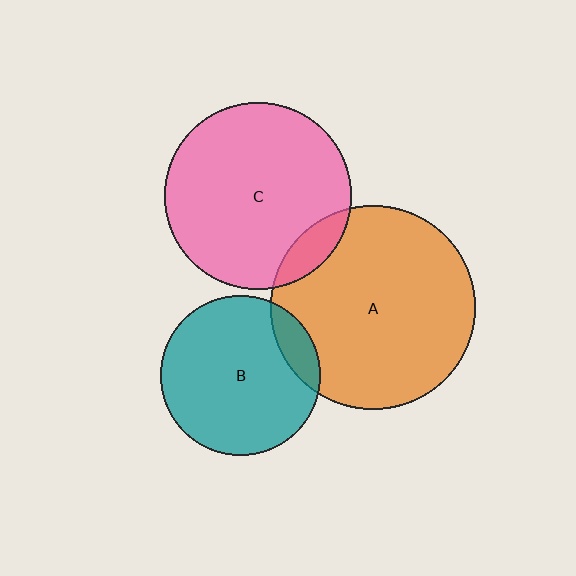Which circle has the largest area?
Circle A (orange).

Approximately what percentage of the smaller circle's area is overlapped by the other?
Approximately 10%.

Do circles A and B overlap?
Yes.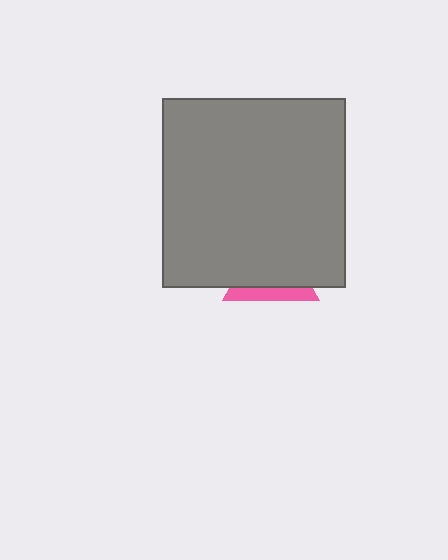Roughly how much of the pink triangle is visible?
A small part of it is visible (roughly 30%).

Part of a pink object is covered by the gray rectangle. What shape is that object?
It is a triangle.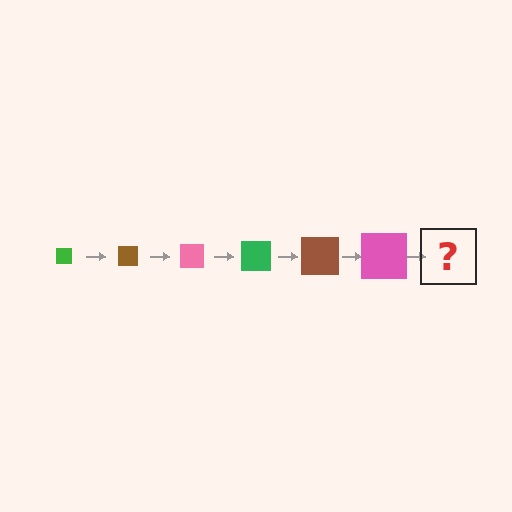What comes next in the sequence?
The next element should be a green square, larger than the previous one.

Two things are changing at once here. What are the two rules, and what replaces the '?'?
The two rules are that the square grows larger each step and the color cycles through green, brown, and pink. The '?' should be a green square, larger than the previous one.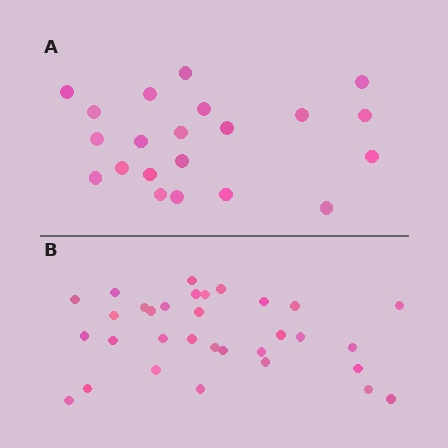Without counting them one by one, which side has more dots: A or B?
Region B (the bottom region) has more dots.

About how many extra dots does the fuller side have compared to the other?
Region B has roughly 12 or so more dots than region A.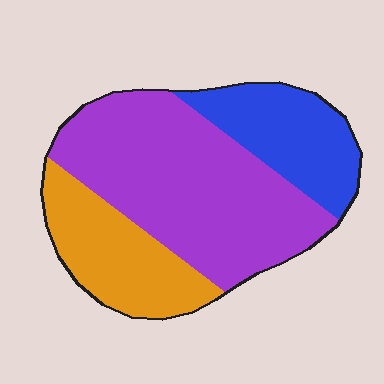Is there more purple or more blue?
Purple.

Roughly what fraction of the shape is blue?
Blue covers 22% of the shape.